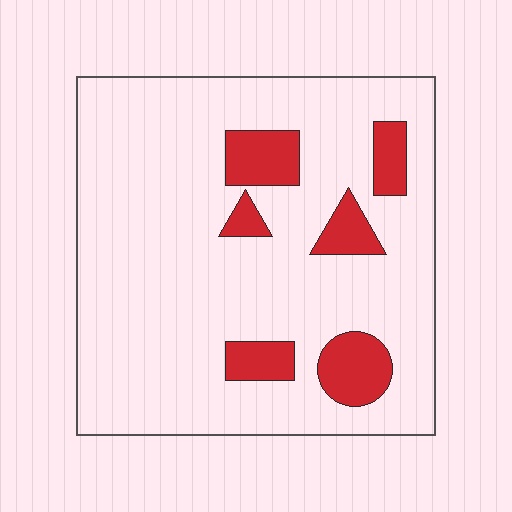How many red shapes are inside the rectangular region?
6.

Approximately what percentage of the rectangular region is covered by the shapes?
Approximately 15%.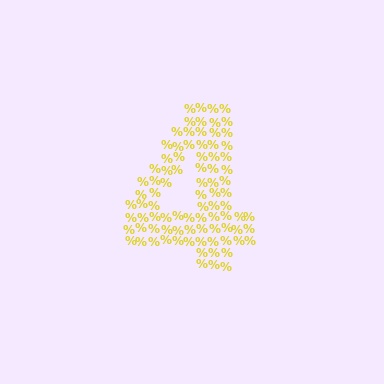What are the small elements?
The small elements are percent signs.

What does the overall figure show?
The overall figure shows the digit 4.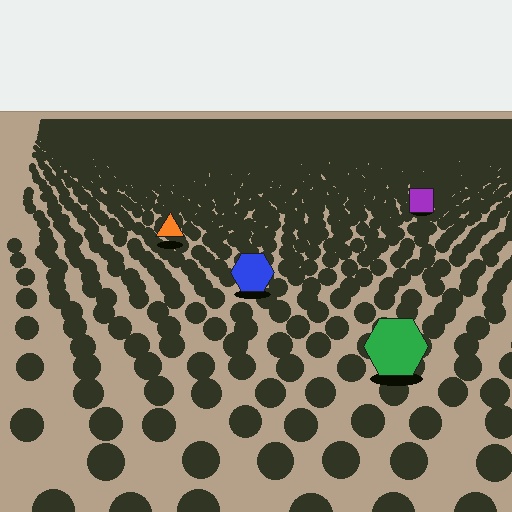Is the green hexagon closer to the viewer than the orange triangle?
Yes. The green hexagon is closer — you can tell from the texture gradient: the ground texture is coarser near it.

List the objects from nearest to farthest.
From nearest to farthest: the green hexagon, the blue hexagon, the orange triangle, the purple square.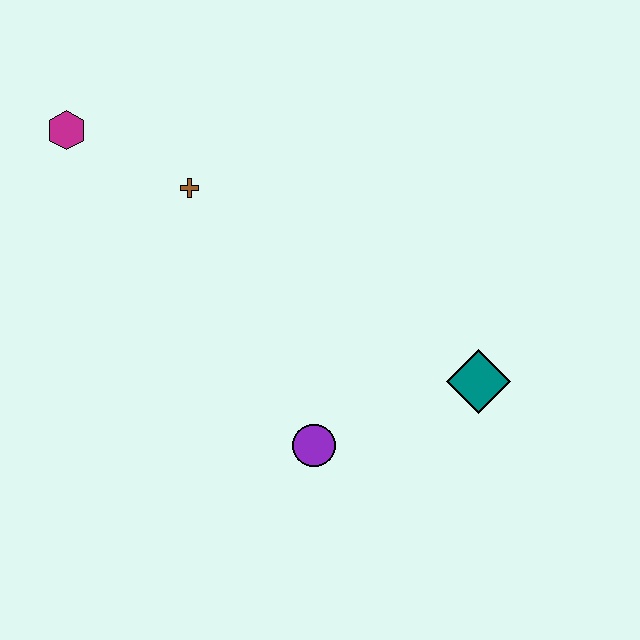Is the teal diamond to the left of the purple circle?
No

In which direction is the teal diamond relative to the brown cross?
The teal diamond is to the right of the brown cross.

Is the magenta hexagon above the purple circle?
Yes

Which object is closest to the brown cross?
The magenta hexagon is closest to the brown cross.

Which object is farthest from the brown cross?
The teal diamond is farthest from the brown cross.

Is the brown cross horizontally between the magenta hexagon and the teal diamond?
Yes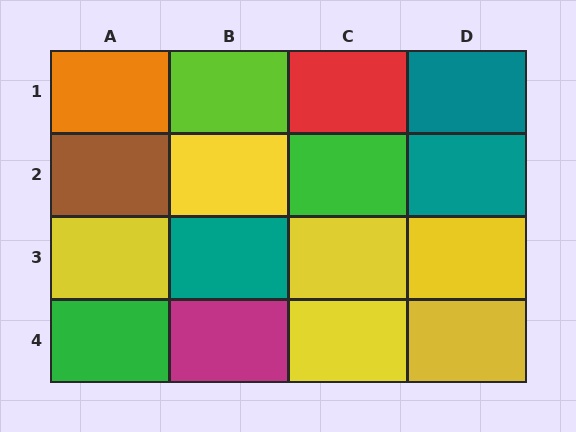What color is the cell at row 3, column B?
Teal.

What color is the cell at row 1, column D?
Teal.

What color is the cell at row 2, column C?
Green.